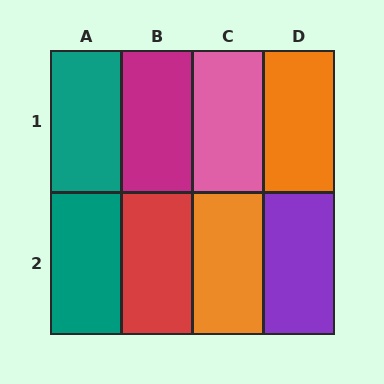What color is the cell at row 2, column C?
Orange.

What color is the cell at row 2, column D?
Purple.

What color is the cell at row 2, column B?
Red.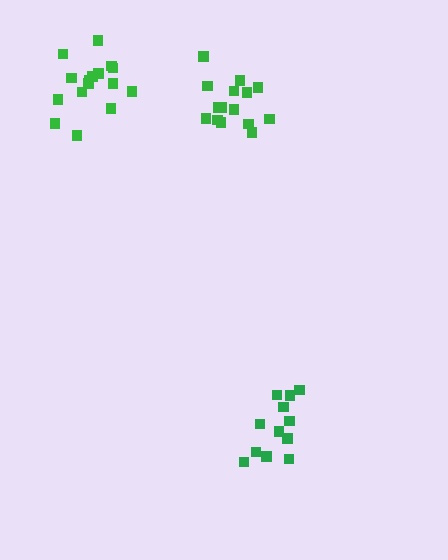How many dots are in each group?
Group 1: 15 dots, Group 2: 16 dots, Group 3: 12 dots (43 total).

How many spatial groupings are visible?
There are 3 spatial groupings.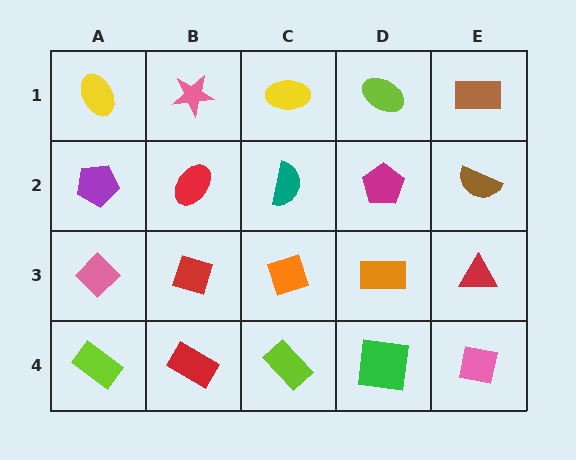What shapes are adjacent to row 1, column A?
A purple pentagon (row 2, column A), a pink star (row 1, column B).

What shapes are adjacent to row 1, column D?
A magenta pentagon (row 2, column D), a yellow ellipse (row 1, column C), a brown rectangle (row 1, column E).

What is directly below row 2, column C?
An orange diamond.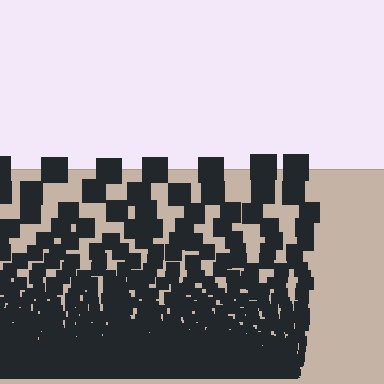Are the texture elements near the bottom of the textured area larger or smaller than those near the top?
Smaller. The gradient is inverted — elements near the bottom are smaller and denser.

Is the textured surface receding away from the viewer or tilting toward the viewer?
The surface appears to tilt toward the viewer. Texture elements get larger and sparser toward the top.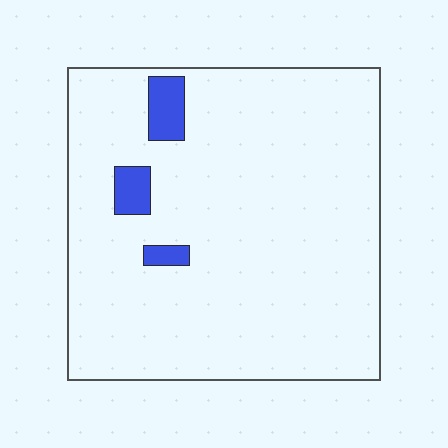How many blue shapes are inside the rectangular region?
3.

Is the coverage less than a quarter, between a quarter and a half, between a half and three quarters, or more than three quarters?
Less than a quarter.